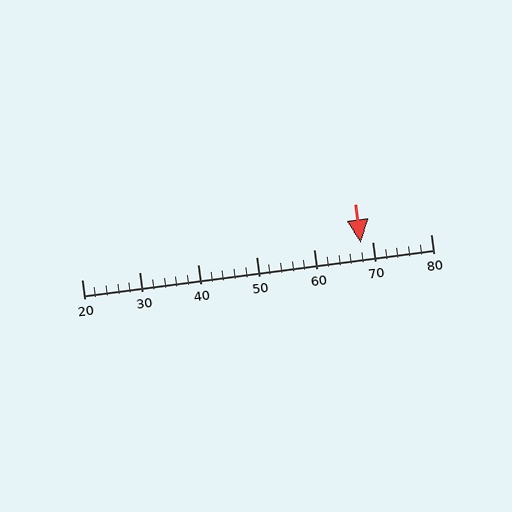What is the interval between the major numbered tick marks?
The major tick marks are spaced 10 units apart.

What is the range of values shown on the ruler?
The ruler shows values from 20 to 80.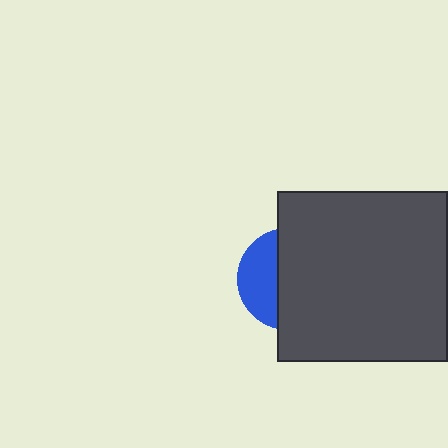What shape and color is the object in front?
The object in front is a dark gray square.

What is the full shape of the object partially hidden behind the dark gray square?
The partially hidden object is a blue circle.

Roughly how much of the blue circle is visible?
A small part of it is visible (roughly 37%).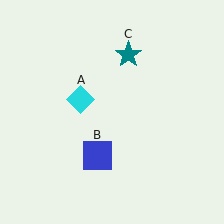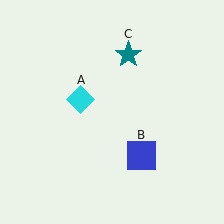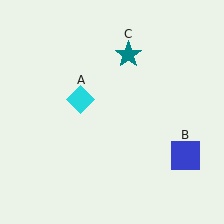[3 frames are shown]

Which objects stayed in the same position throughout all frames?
Cyan diamond (object A) and teal star (object C) remained stationary.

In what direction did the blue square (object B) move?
The blue square (object B) moved right.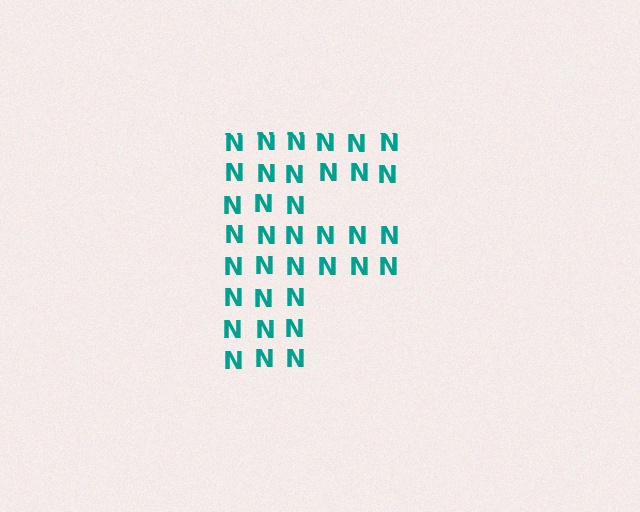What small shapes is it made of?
It is made of small letter N's.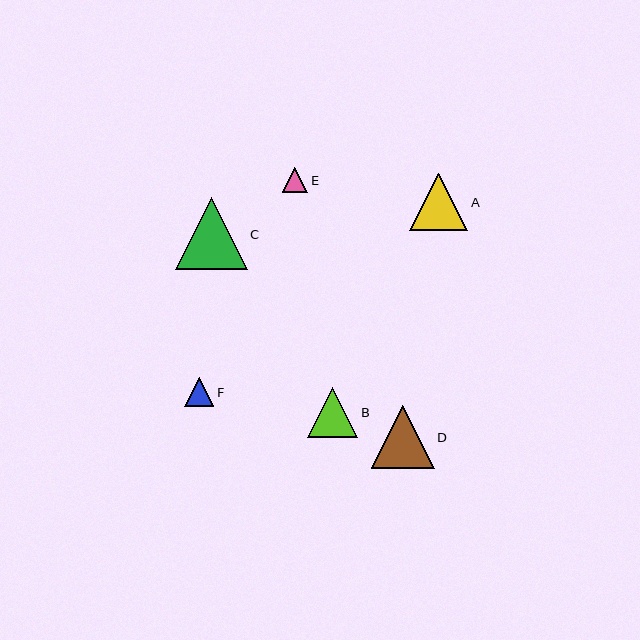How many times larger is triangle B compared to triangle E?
Triangle B is approximately 2.0 times the size of triangle E.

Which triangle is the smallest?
Triangle E is the smallest with a size of approximately 25 pixels.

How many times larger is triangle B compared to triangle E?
Triangle B is approximately 2.0 times the size of triangle E.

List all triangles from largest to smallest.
From largest to smallest: C, D, A, B, F, E.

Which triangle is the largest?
Triangle C is the largest with a size of approximately 72 pixels.